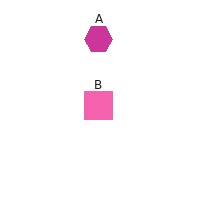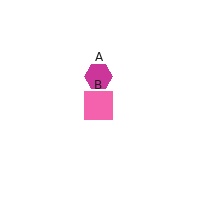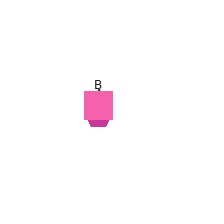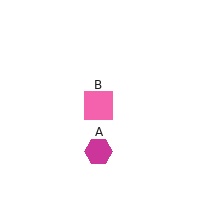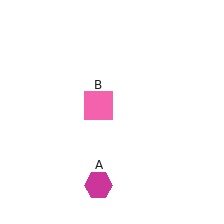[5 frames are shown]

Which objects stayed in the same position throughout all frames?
Pink square (object B) remained stationary.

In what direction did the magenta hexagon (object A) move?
The magenta hexagon (object A) moved down.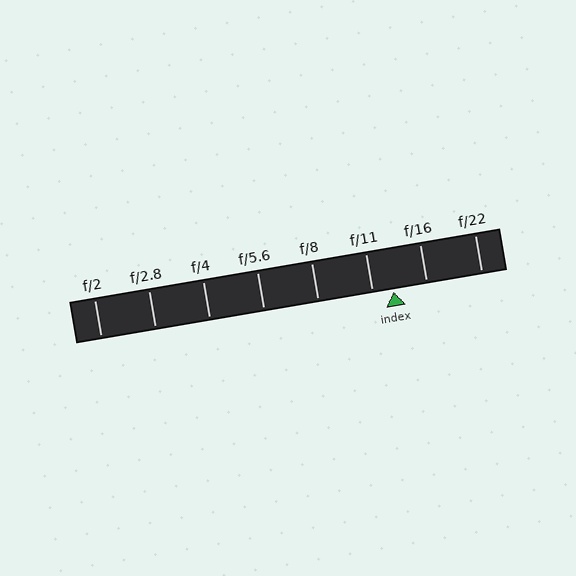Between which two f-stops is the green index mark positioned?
The index mark is between f/11 and f/16.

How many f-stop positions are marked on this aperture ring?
There are 8 f-stop positions marked.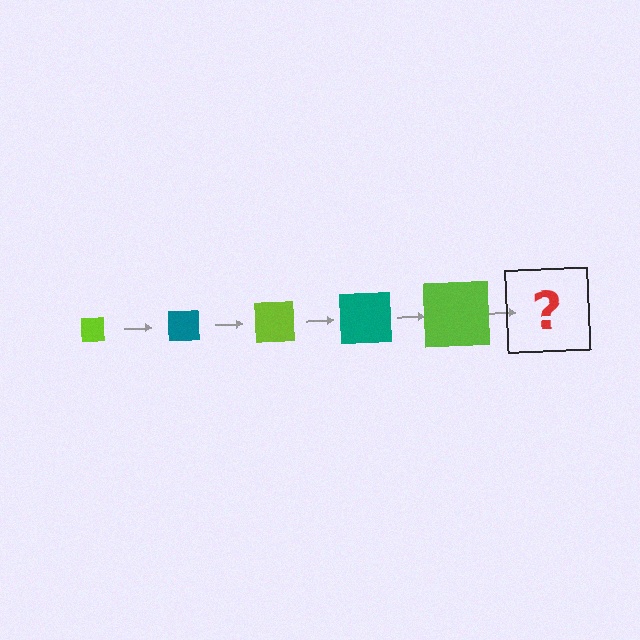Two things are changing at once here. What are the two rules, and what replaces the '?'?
The two rules are that the square grows larger each step and the color cycles through lime and teal. The '?' should be a teal square, larger than the previous one.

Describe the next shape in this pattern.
It should be a teal square, larger than the previous one.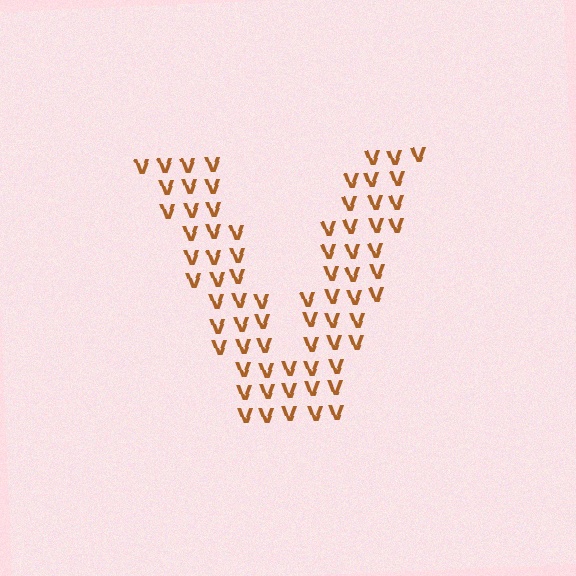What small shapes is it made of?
It is made of small letter V's.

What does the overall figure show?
The overall figure shows the letter V.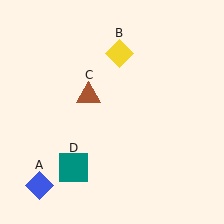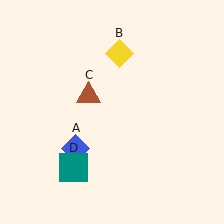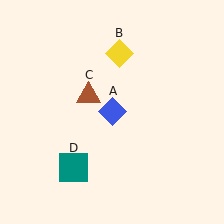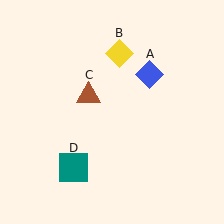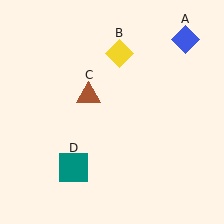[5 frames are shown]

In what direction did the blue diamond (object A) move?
The blue diamond (object A) moved up and to the right.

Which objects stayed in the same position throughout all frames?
Yellow diamond (object B) and brown triangle (object C) and teal square (object D) remained stationary.